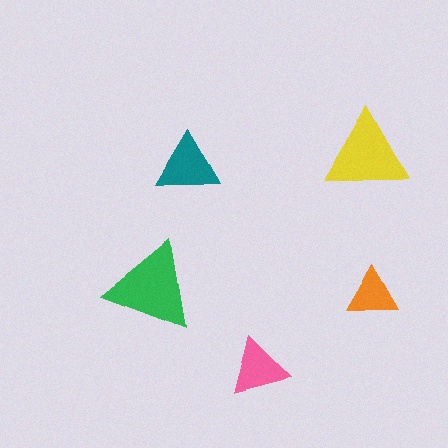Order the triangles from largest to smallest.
the green one, the yellow one, the teal one, the pink one, the orange one.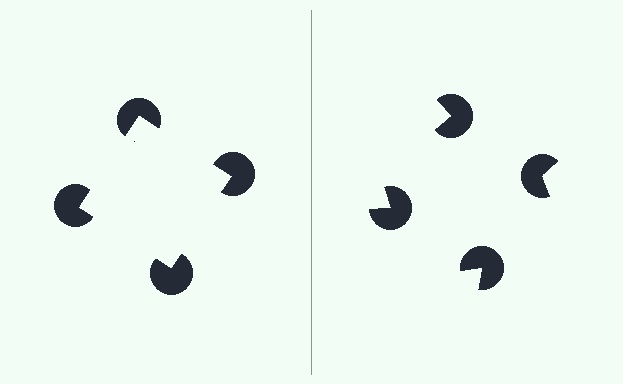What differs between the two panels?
The pac-man discs are positioned identically on both sides; only the wedge orientations differ. On the left they align to a square; on the right they are misaligned.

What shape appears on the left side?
An illusory square.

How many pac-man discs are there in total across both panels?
8 — 4 on each side.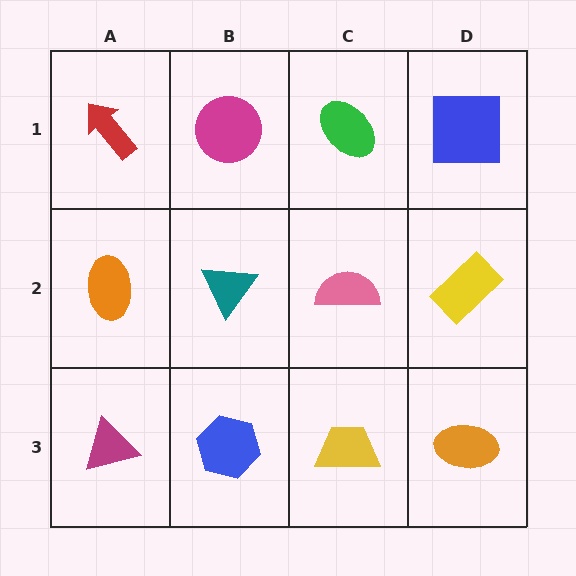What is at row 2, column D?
A yellow rectangle.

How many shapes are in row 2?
4 shapes.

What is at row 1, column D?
A blue square.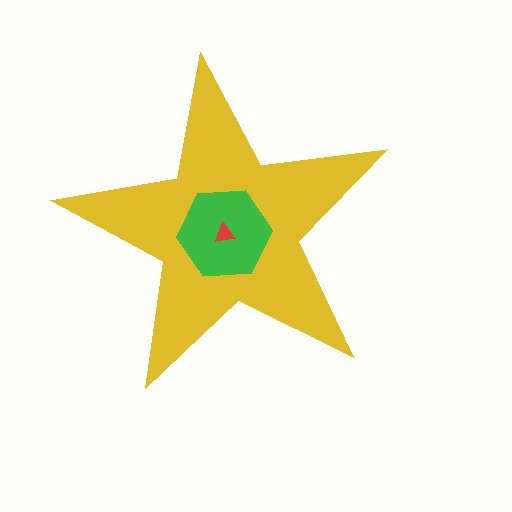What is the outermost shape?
The yellow star.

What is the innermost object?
The red triangle.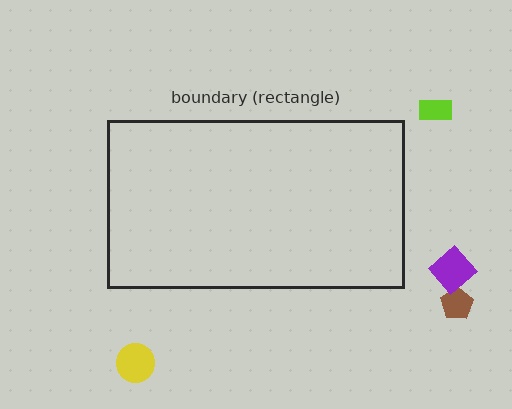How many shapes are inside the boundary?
0 inside, 4 outside.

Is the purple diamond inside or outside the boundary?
Outside.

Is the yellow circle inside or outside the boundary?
Outside.